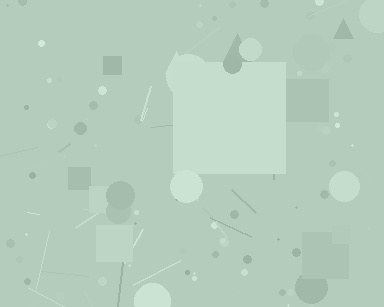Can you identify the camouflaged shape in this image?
The camouflaged shape is a square.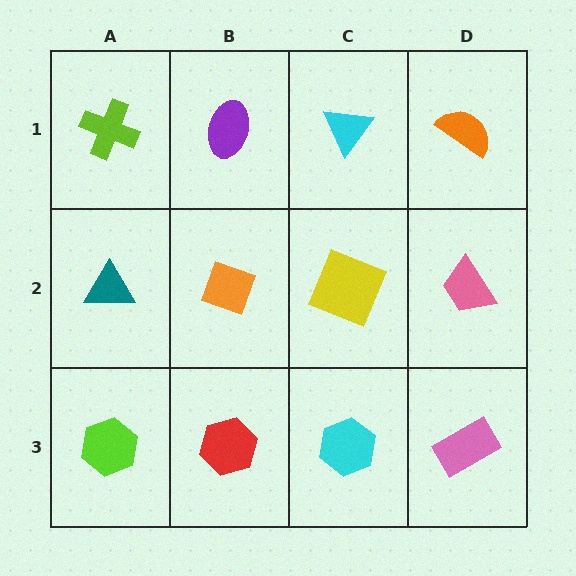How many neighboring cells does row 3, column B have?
3.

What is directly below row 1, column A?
A teal triangle.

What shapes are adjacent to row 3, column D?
A pink trapezoid (row 2, column D), a cyan hexagon (row 3, column C).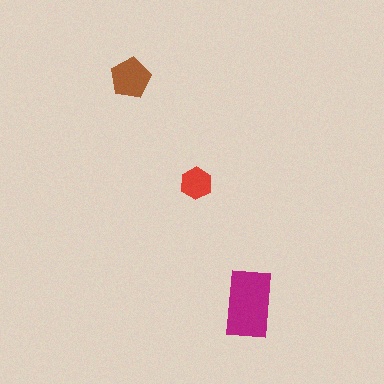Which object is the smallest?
The red hexagon.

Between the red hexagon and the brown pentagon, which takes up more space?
The brown pentagon.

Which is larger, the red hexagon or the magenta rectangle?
The magenta rectangle.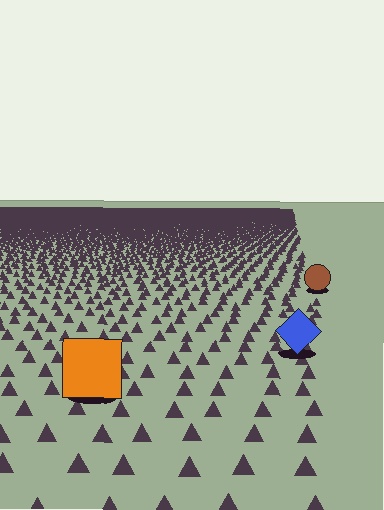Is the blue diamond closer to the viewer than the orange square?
No. The orange square is closer — you can tell from the texture gradient: the ground texture is coarser near it.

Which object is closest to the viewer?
The orange square is closest. The texture marks near it are larger and more spread out.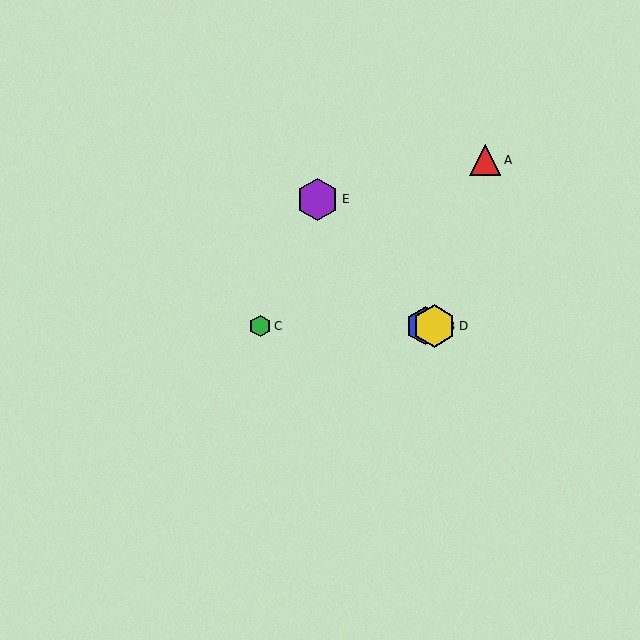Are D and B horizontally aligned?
Yes, both are at y≈326.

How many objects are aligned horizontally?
3 objects (B, C, D) are aligned horizontally.